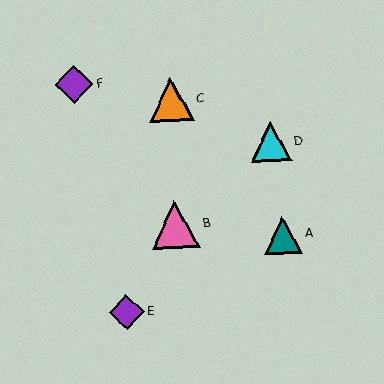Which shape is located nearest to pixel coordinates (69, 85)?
The purple diamond (labeled F) at (74, 84) is nearest to that location.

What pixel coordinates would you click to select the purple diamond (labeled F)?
Click at (74, 84) to select the purple diamond F.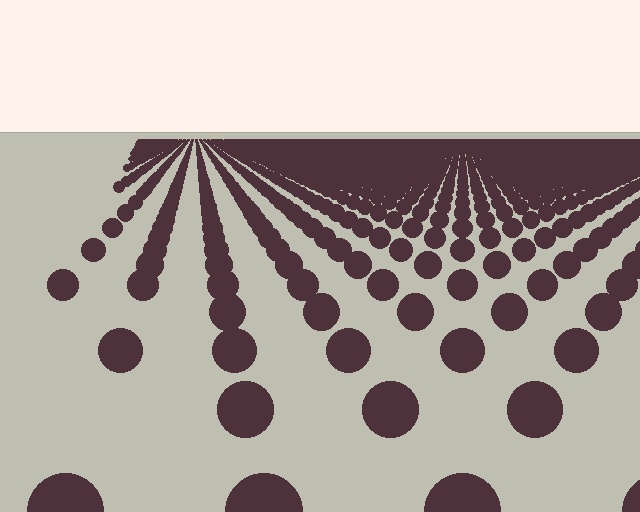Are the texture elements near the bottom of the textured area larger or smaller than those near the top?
Larger. Near the bottom, elements are closer to the viewer and appear at a bigger on-screen size.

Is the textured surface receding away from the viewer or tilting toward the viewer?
The surface is receding away from the viewer. Texture elements get smaller and denser toward the top.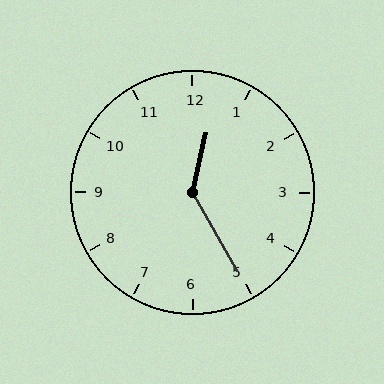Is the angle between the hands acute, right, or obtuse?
It is obtuse.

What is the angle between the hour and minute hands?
Approximately 138 degrees.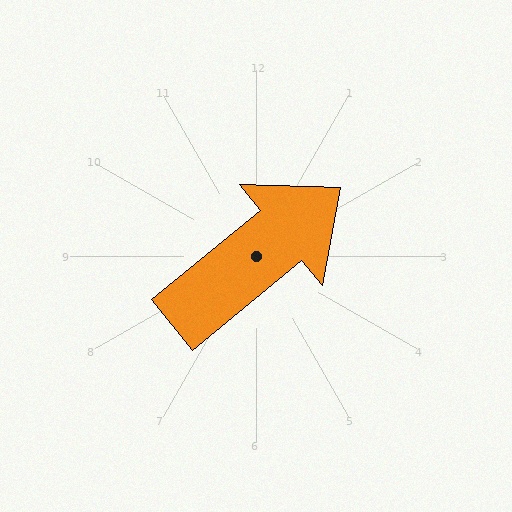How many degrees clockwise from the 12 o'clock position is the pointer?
Approximately 51 degrees.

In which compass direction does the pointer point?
Northeast.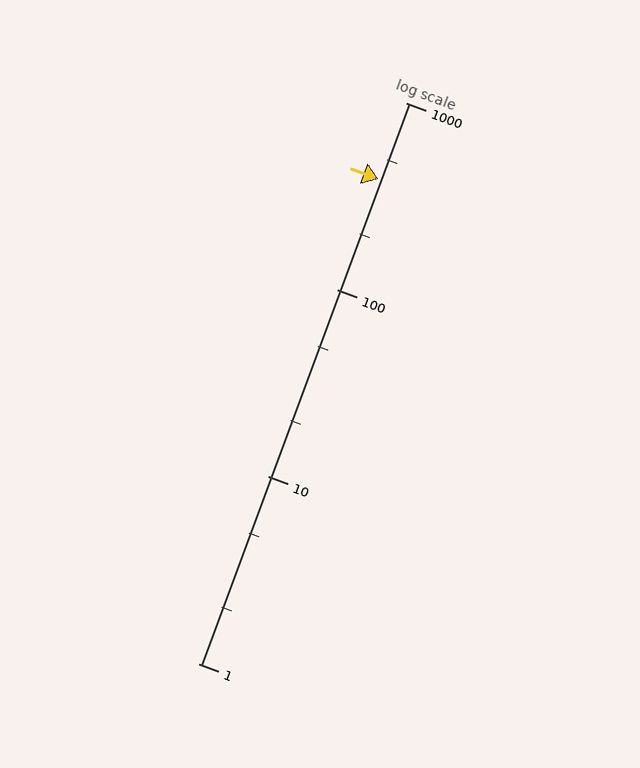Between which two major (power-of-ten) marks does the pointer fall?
The pointer is between 100 and 1000.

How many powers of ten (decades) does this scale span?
The scale spans 3 decades, from 1 to 1000.